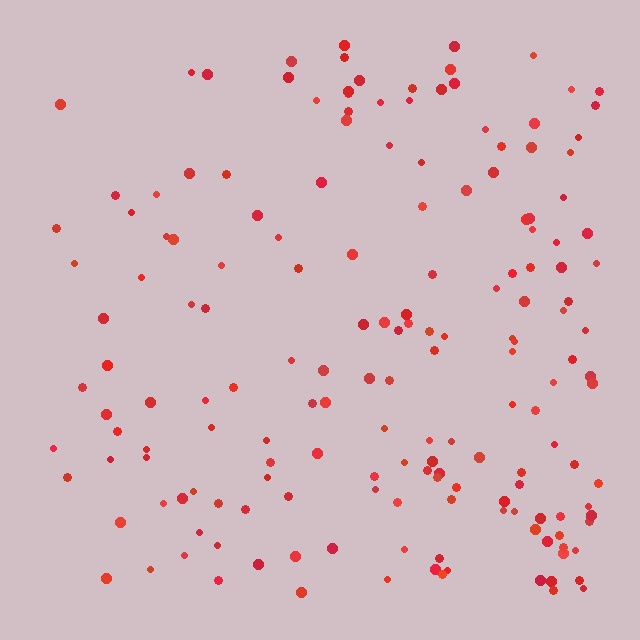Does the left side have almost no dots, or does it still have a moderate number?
Still a moderate number, just noticeably fewer than the right.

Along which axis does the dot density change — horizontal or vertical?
Horizontal.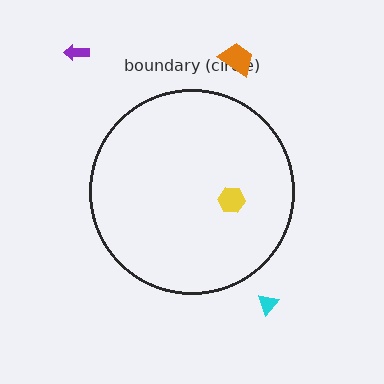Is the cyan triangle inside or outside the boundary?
Outside.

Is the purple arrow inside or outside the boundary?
Outside.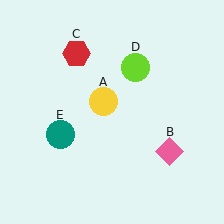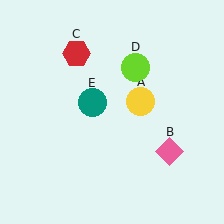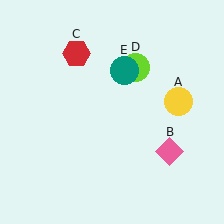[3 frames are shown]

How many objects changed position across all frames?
2 objects changed position: yellow circle (object A), teal circle (object E).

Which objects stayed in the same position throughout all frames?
Pink diamond (object B) and red hexagon (object C) and lime circle (object D) remained stationary.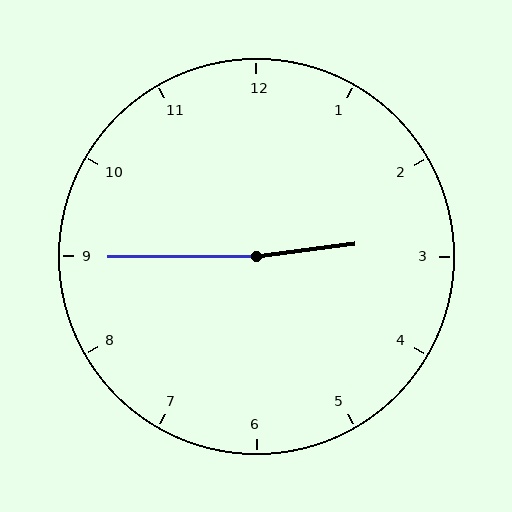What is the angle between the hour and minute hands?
Approximately 172 degrees.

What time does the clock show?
2:45.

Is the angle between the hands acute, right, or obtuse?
It is obtuse.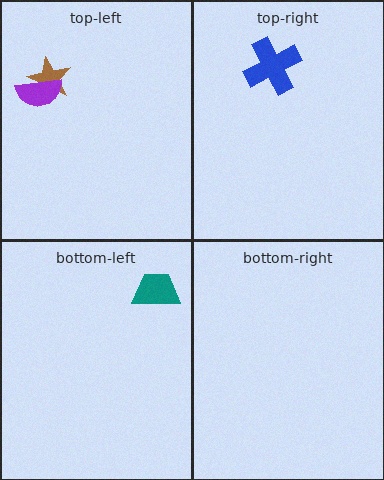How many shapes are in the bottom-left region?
1.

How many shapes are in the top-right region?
1.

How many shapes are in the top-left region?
2.